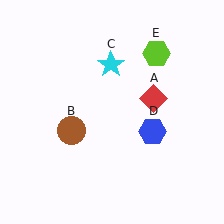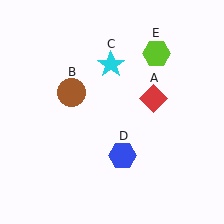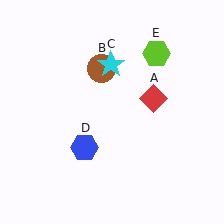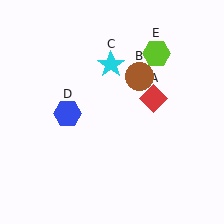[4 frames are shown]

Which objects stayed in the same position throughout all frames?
Red diamond (object A) and cyan star (object C) and lime hexagon (object E) remained stationary.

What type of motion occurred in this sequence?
The brown circle (object B), blue hexagon (object D) rotated clockwise around the center of the scene.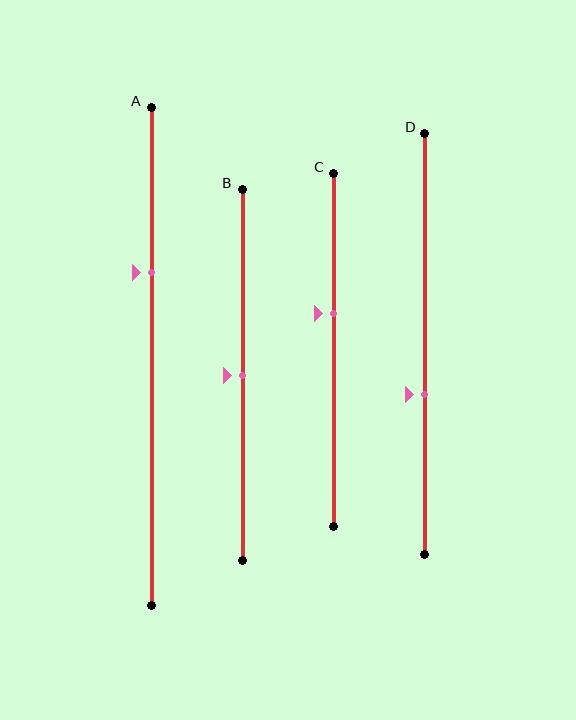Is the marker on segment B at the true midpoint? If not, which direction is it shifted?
Yes, the marker on segment B is at the true midpoint.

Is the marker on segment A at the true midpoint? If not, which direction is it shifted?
No, the marker on segment A is shifted upward by about 17% of the segment length.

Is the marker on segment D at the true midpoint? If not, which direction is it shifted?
No, the marker on segment D is shifted downward by about 12% of the segment length.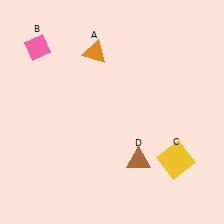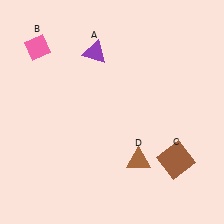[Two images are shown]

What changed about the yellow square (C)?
In Image 1, C is yellow. In Image 2, it changed to brown.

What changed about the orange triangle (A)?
In Image 1, A is orange. In Image 2, it changed to purple.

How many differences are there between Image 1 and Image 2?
There are 2 differences between the two images.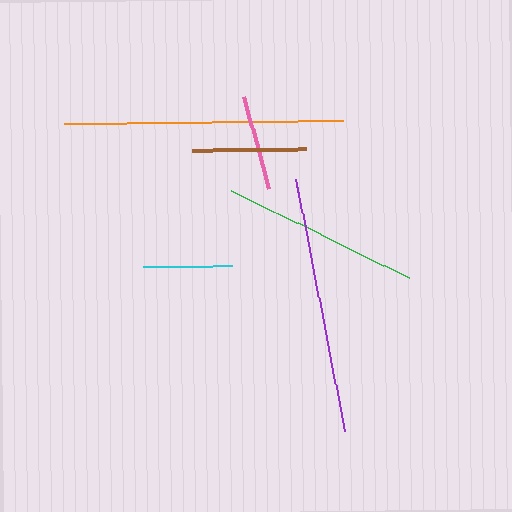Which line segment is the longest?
The orange line is the longest at approximately 279 pixels.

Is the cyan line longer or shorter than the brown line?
The brown line is longer than the cyan line.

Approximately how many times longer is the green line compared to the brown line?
The green line is approximately 1.7 times the length of the brown line.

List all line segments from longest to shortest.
From longest to shortest: orange, purple, green, brown, pink, cyan.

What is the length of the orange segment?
The orange segment is approximately 279 pixels long.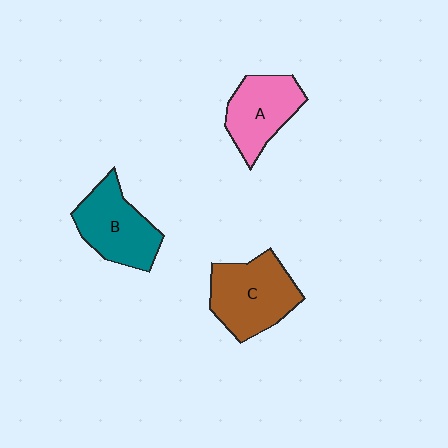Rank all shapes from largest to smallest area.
From largest to smallest: C (brown), B (teal), A (pink).